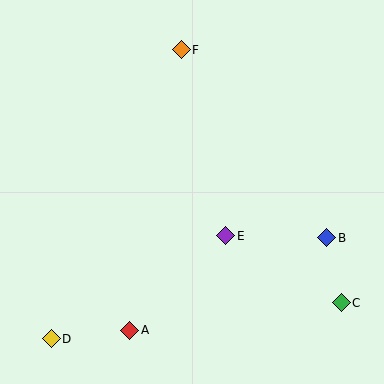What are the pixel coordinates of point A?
Point A is at (130, 330).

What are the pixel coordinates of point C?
Point C is at (341, 303).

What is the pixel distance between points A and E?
The distance between A and E is 135 pixels.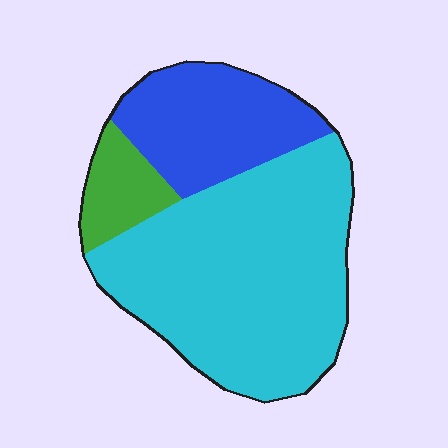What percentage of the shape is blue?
Blue takes up about one quarter (1/4) of the shape.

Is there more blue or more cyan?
Cyan.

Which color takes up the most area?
Cyan, at roughly 65%.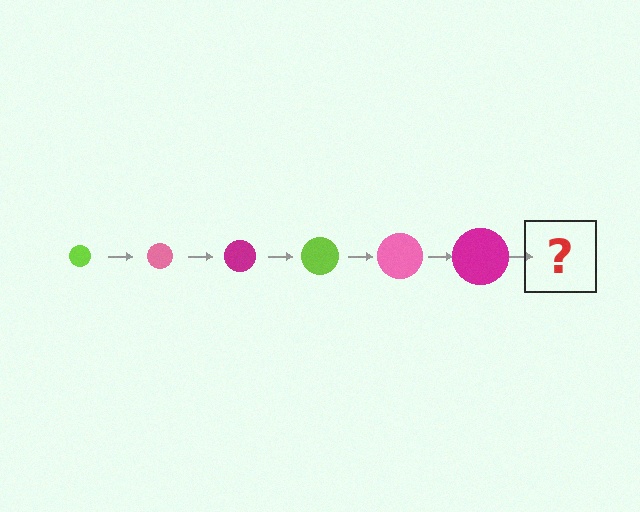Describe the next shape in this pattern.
It should be a lime circle, larger than the previous one.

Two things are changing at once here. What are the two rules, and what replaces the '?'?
The two rules are that the circle grows larger each step and the color cycles through lime, pink, and magenta. The '?' should be a lime circle, larger than the previous one.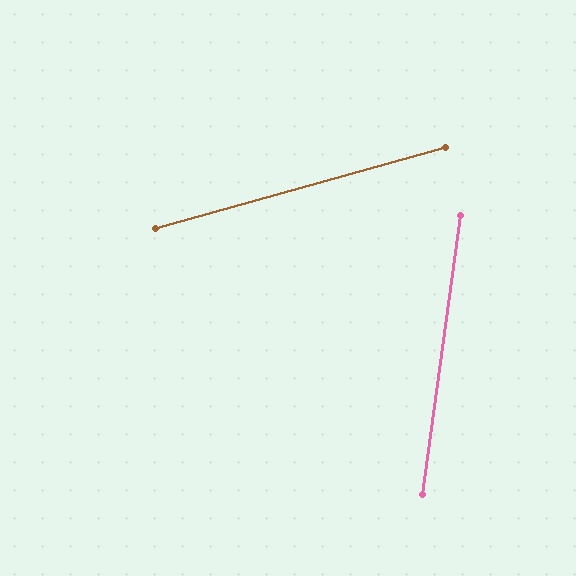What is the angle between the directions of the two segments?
Approximately 66 degrees.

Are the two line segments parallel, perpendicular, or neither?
Neither parallel nor perpendicular — they differ by about 66°.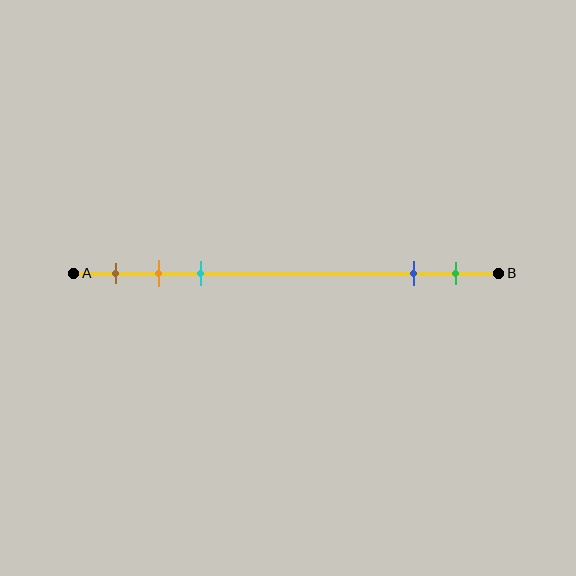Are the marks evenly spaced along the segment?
No, the marks are not evenly spaced.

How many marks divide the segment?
There are 5 marks dividing the segment.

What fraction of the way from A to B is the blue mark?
The blue mark is approximately 80% (0.8) of the way from A to B.